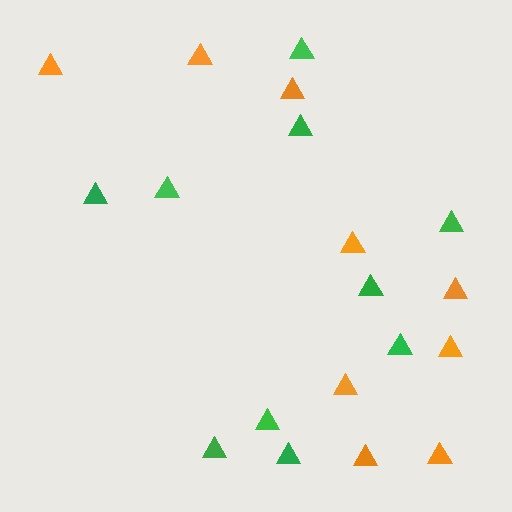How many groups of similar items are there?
There are 2 groups: one group of orange triangles (9) and one group of green triangles (10).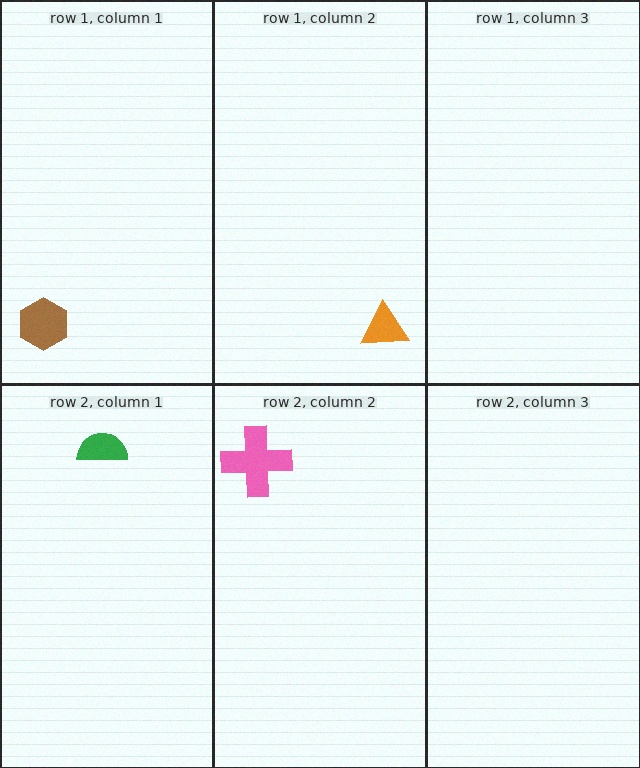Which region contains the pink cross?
The row 2, column 2 region.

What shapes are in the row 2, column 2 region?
The pink cross.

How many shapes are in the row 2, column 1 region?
1.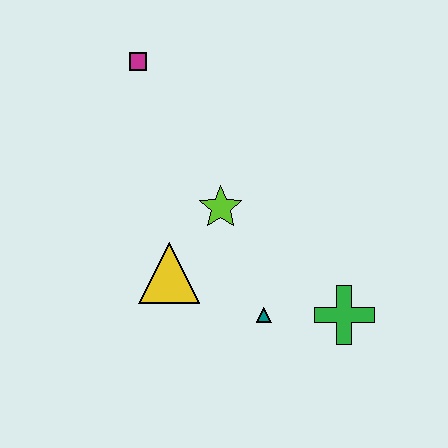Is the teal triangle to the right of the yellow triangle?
Yes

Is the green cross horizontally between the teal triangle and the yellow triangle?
No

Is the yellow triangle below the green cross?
No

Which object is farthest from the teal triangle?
The magenta square is farthest from the teal triangle.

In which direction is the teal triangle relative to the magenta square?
The teal triangle is below the magenta square.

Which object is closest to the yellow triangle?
The lime star is closest to the yellow triangle.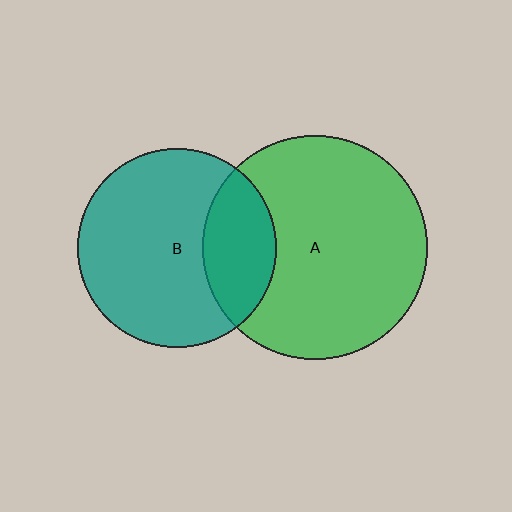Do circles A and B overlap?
Yes.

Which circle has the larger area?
Circle A (green).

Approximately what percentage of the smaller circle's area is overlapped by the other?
Approximately 25%.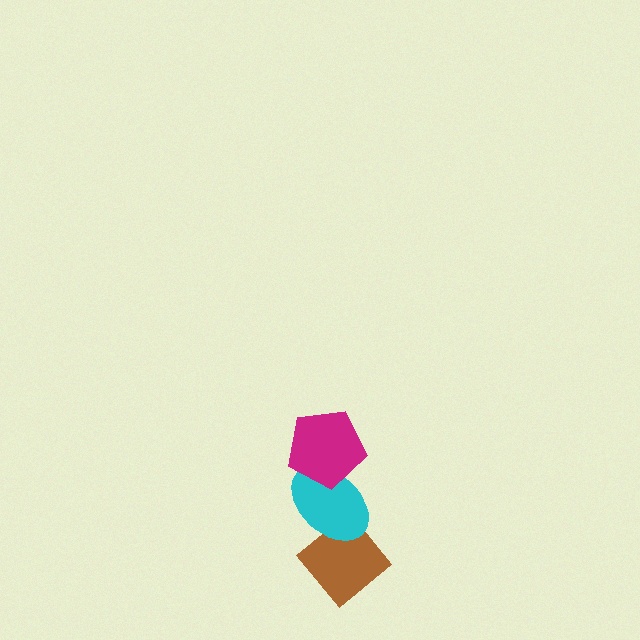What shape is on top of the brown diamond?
The cyan ellipse is on top of the brown diamond.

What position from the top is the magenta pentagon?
The magenta pentagon is 1st from the top.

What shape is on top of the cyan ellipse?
The magenta pentagon is on top of the cyan ellipse.